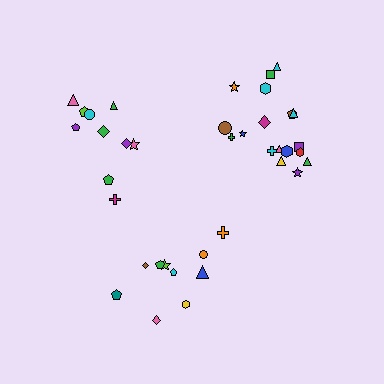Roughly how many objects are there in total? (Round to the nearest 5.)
Roughly 40 objects in total.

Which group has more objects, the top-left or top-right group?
The top-right group.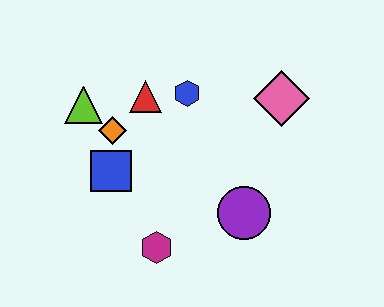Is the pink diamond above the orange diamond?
Yes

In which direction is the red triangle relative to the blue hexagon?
The red triangle is to the left of the blue hexagon.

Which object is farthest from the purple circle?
The lime triangle is farthest from the purple circle.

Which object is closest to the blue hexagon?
The red triangle is closest to the blue hexagon.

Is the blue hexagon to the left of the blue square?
No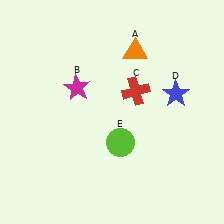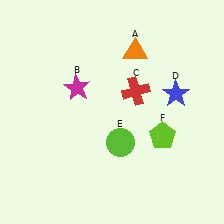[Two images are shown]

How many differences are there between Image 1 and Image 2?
There is 1 difference between the two images.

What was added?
A lime pentagon (F) was added in Image 2.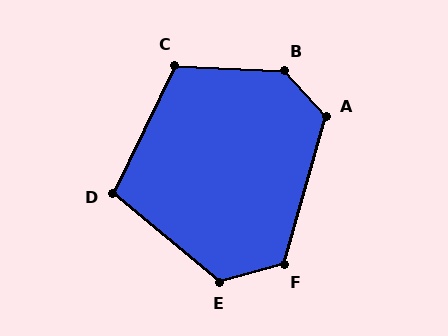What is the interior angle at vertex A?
Approximately 122 degrees (obtuse).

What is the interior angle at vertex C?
Approximately 113 degrees (obtuse).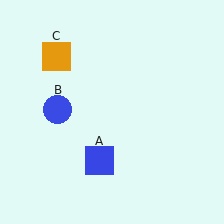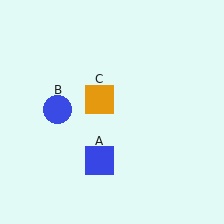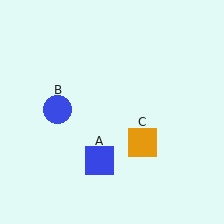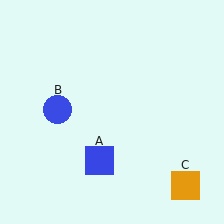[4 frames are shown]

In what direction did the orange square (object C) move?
The orange square (object C) moved down and to the right.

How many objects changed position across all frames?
1 object changed position: orange square (object C).